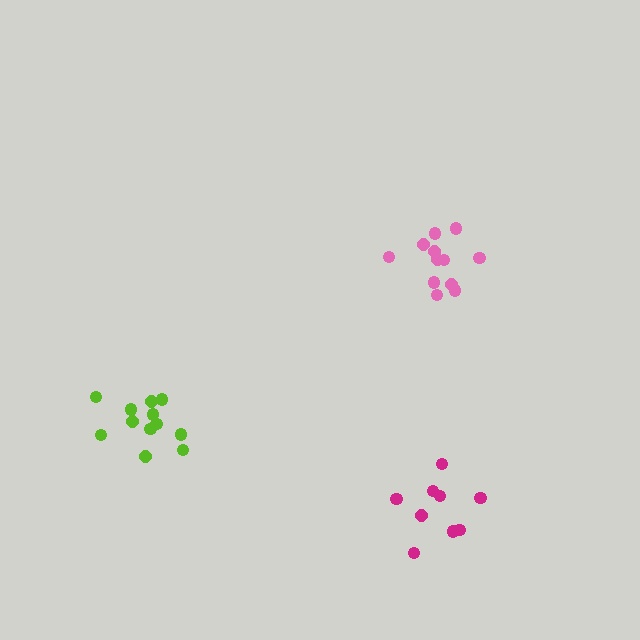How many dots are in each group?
Group 1: 12 dots, Group 2: 12 dots, Group 3: 9 dots (33 total).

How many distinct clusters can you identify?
There are 3 distinct clusters.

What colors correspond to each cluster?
The clusters are colored: pink, lime, magenta.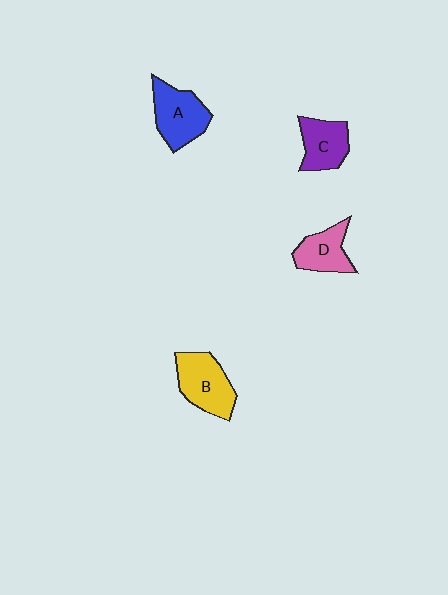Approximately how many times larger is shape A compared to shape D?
Approximately 1.3 times.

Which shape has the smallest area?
Shape D (pink).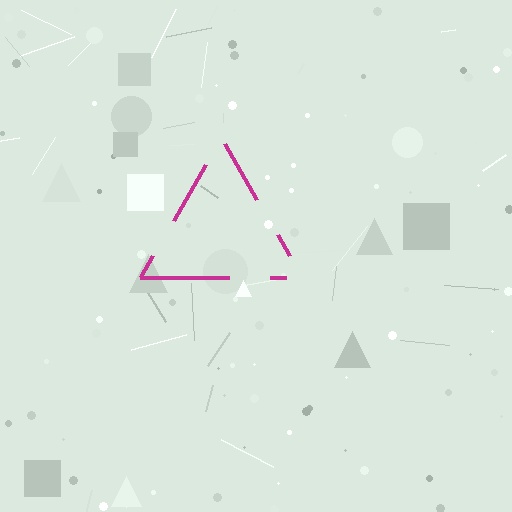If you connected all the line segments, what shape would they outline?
They would outline a triangle.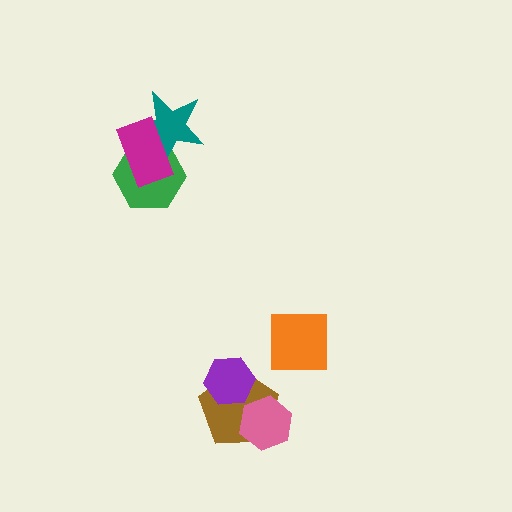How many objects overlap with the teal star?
2 objects overlap with the teal star.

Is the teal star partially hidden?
Yes, it is partially covered by another shape.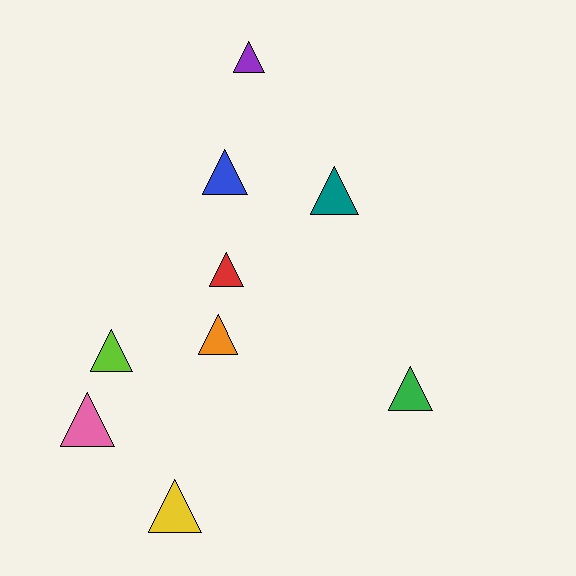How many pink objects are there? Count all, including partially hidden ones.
There is 1 pink object.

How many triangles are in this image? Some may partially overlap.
There are 9 triangles.